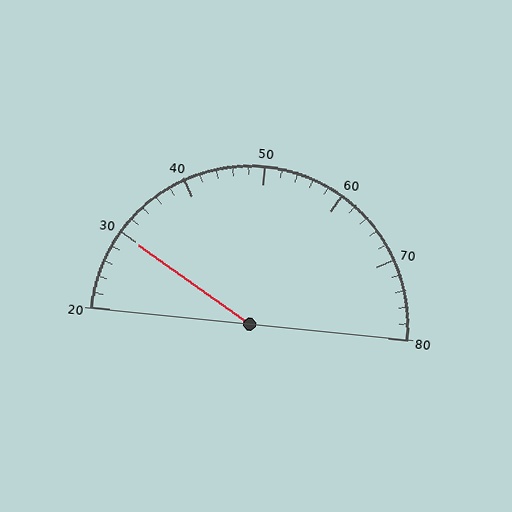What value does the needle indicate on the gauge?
The needle indicates approximately 30.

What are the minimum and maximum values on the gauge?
The gauge ranges from 20 to 80.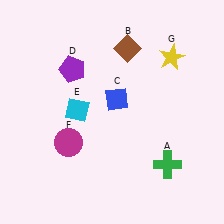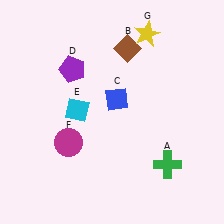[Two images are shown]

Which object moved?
The yellow star (G) moved left.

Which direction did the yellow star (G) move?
The yellow star (G) moved left.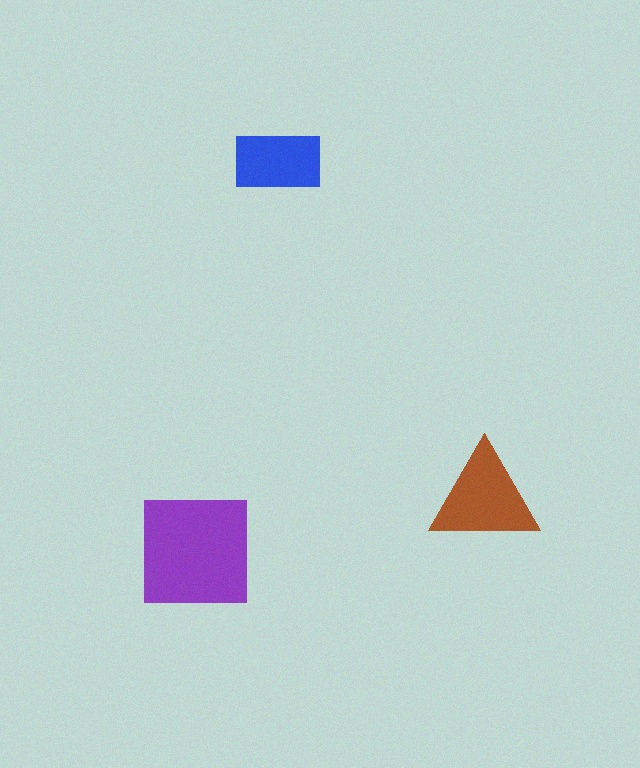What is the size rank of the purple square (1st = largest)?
1st.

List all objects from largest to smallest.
The purple square, the brown triangle, the blue rectangle.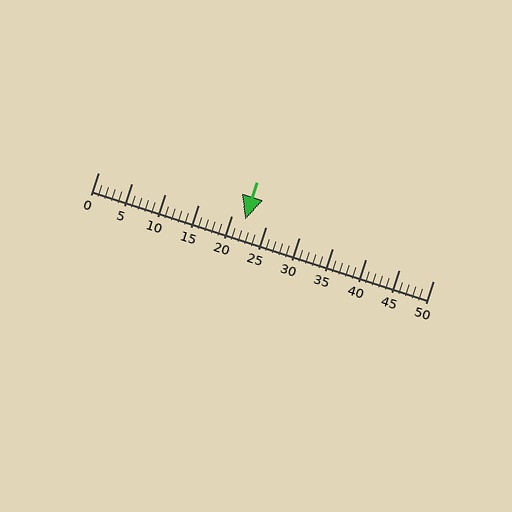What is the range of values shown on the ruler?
The ruler shows values from 0 to 50.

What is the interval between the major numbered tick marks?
The major tick marks are spaced 5 units apart.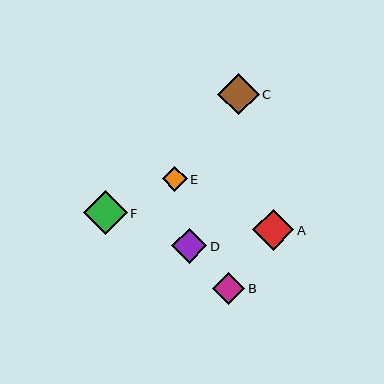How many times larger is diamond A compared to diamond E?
Diamond A is approximately 1.6 times the size of diamond E.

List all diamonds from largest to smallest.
From largest to smallest: F, C, A, D, B, E.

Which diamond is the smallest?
Diamond E is the smallest with a size of approximately 25 pixels.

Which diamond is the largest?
Diamond F is the largest with a size of approximately 44 pixels.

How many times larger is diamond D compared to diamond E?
Diamond D is approximately 1.4 times the size of diamond E.